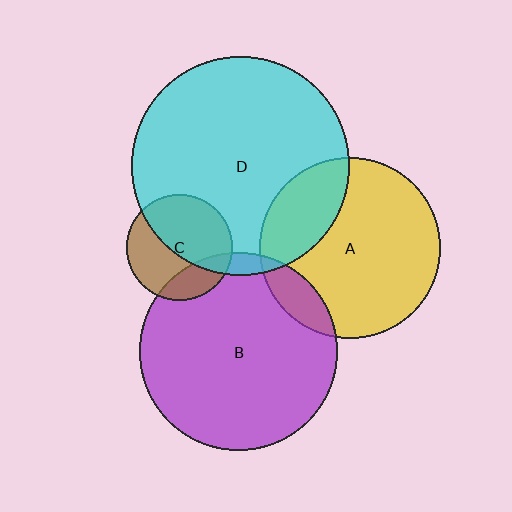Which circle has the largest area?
Circle D (cyan).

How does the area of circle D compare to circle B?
Approximately 1.2 times.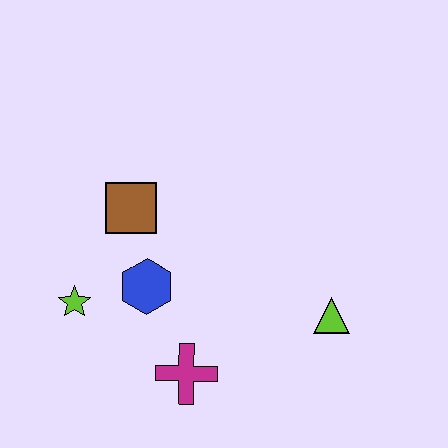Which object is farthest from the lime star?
The lime triangle is farthest from the lime star.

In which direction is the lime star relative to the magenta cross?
The lime star is to the left of the magenta cross.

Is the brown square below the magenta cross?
No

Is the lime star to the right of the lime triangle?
No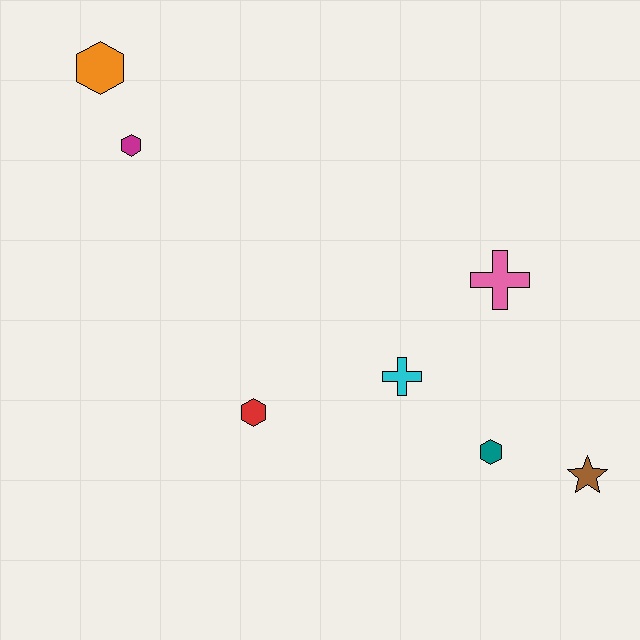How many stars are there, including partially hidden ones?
There is 1 star.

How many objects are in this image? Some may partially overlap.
There are 7 objects.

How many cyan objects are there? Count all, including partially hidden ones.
There is 1 cyan object.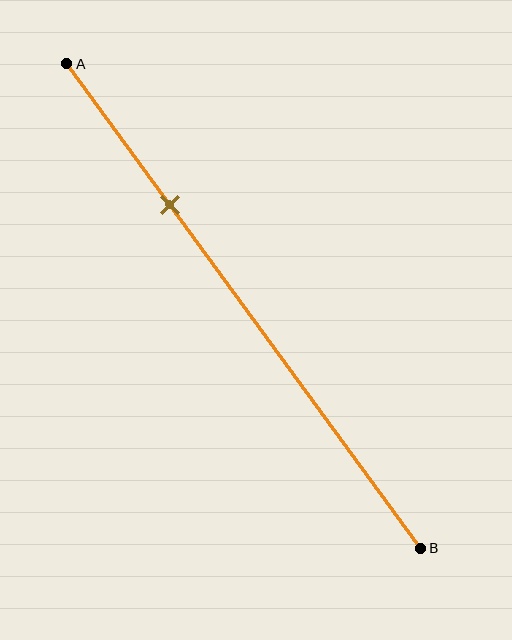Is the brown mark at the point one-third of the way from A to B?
No, the mark is at about 30% from A, not at the 33% one-third point.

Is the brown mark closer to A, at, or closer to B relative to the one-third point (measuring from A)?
The brown mark is closer to point A than the one-third point of segment AB.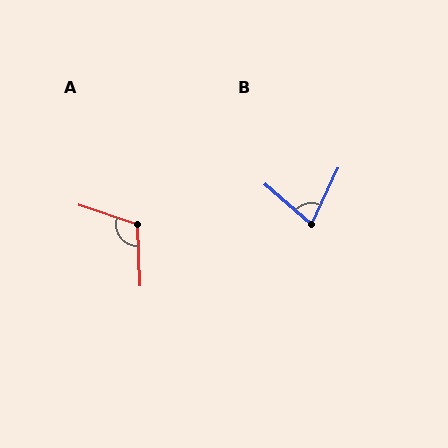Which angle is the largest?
A, at approximately 111 degrees.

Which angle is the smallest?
B, at approximately 74 degrees.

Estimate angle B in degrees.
Approximately 74 degrees.